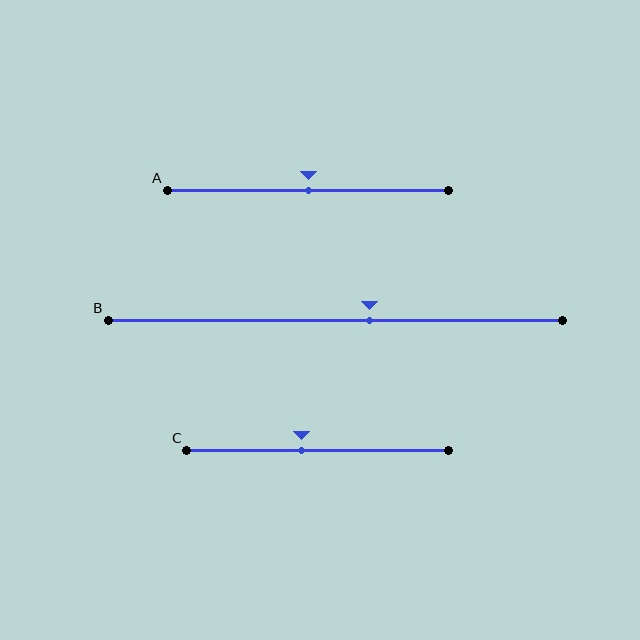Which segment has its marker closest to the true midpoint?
Segment A has its marker closest to the true midpoint.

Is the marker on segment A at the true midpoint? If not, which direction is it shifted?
Yes, the marker on segment A is at the true midpoint.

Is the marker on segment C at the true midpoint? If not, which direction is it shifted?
No, the marker on segment C is shifted to the left by about 6% of the segment length.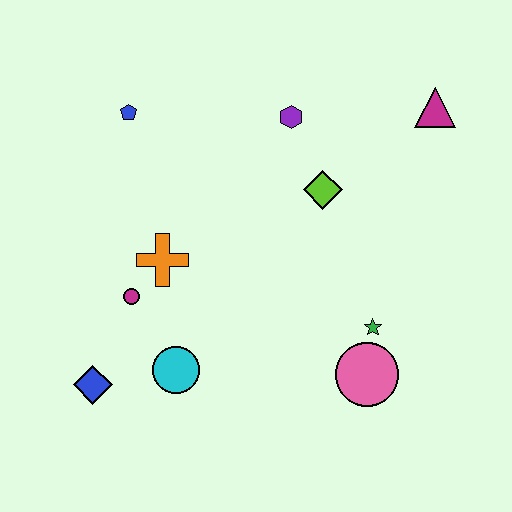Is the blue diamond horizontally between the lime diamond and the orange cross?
No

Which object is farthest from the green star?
The blue pentagon is farthest from the green star.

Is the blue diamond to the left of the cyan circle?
Yes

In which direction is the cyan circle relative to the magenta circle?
The cyan circle is below the magenta circle.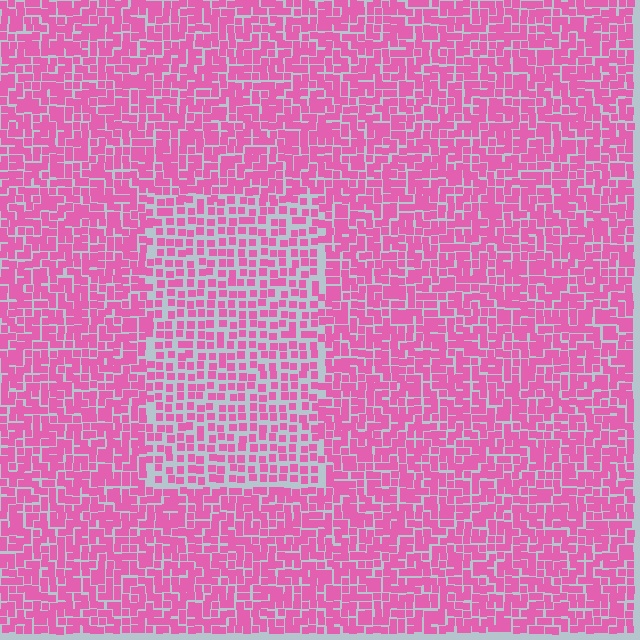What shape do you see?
I see a rectangle.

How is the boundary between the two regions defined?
The boundary is defined by a change in element density (approximately 1.6x ratio). All elements are the same color, size, and shape.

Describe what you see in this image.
The image contains small pink elements arranged at two different densities. A rectangle-shaped region is visible where the elements are less densely packed than the surrounding area.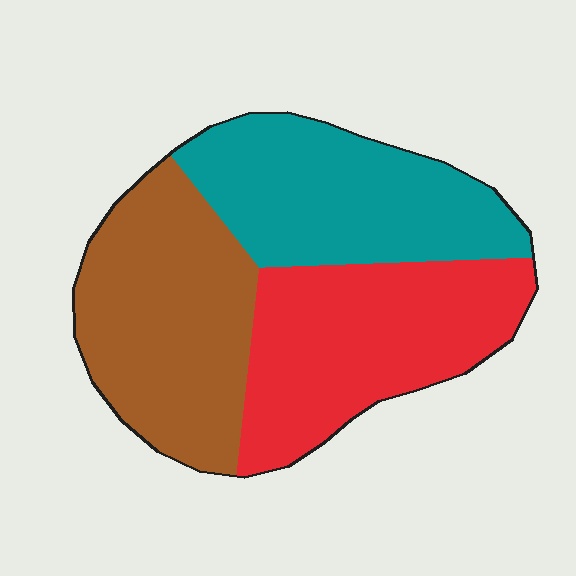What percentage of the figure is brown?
Brown takes up about one third (1/3) of the figure.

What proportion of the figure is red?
Red covers about 35% of the figure.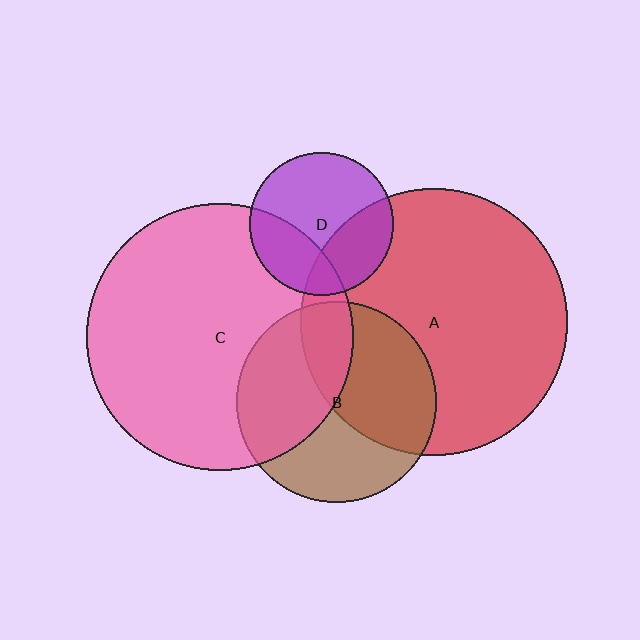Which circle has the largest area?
Circle C (pink).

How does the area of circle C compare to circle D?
Approximately 3.5 times.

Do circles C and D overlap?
Yes.